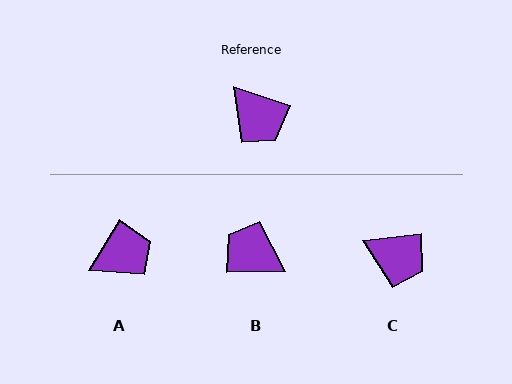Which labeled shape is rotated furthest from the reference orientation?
B, about 161 degrees away.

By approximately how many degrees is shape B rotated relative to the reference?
Approximately 161 degrees clockwise.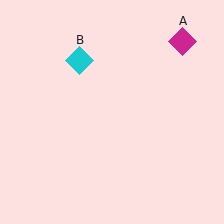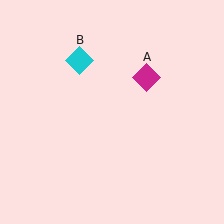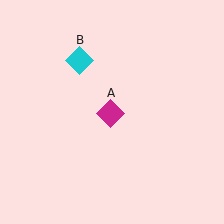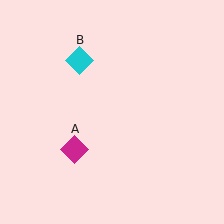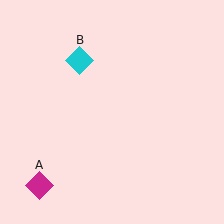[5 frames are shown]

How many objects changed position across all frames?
1 object changed position: magenta diamond (object A).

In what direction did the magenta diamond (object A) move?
The magenta diamond (object A) moved down and to the left.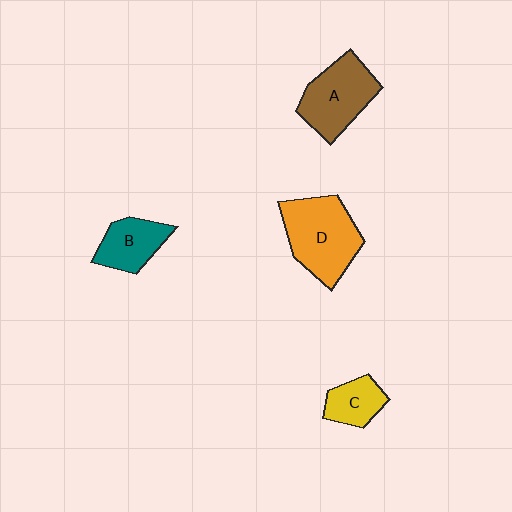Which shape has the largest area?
Shape D (orange).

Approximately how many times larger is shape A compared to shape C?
Approximately 1.9 times.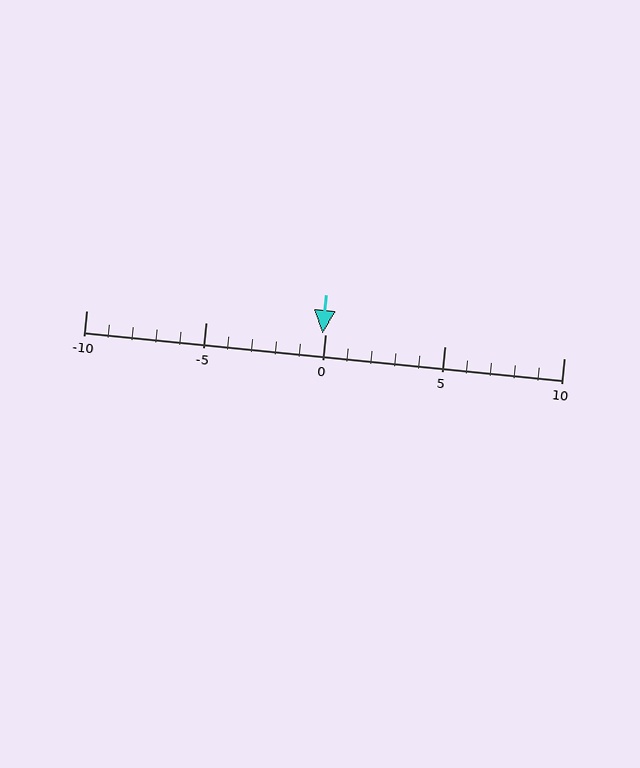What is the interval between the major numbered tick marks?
The major tick marks are spaced 5 units apart.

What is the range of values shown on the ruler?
The ruler shows values from -10 to 10.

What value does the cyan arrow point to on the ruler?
The cyan arrow points to approximately 0.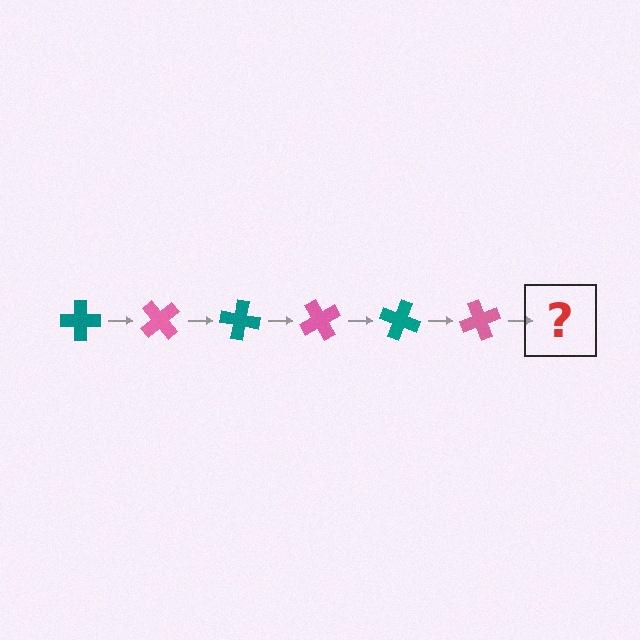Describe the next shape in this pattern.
It should be a teal cross, rotated 300 degrees from the start.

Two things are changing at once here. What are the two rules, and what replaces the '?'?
The two rules are that it rotates 50 degrees each step and the color cycles through teal and pink. The '?' should be a teal cross, rotated 300 degrees from the start.